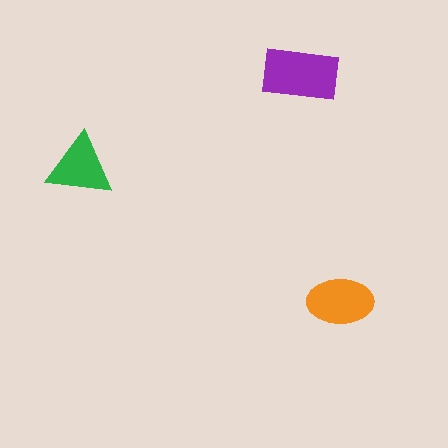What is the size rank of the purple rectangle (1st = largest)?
1st.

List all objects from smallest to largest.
The green triangle, the orange ellipse, the purple rectangle.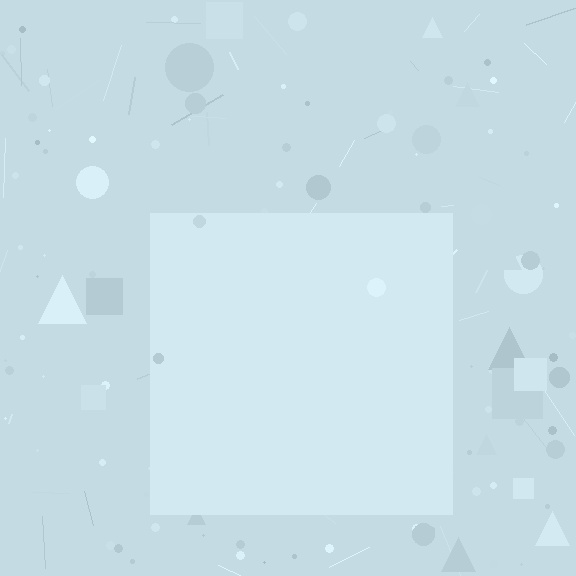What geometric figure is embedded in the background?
A square is embedded in the background.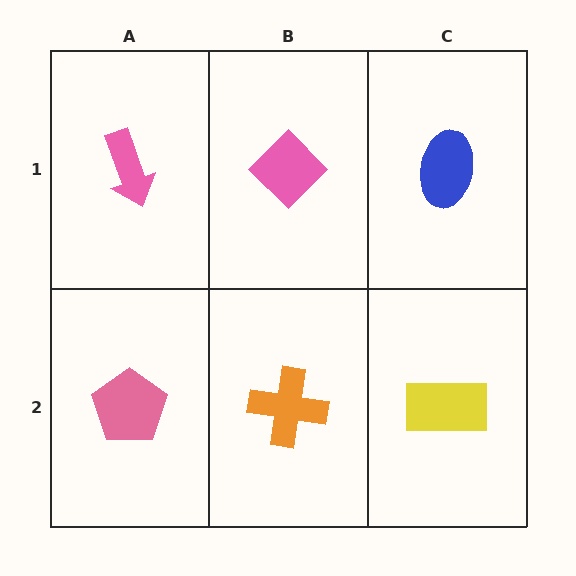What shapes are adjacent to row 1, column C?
A yellow rectangle (row 2, column C), a pink diamond (row 1, column B).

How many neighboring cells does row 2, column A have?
2.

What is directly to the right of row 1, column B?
A blue ellipse.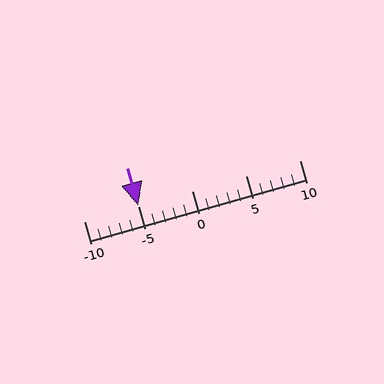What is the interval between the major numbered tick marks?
The major tick marks are spaced 5 units apart.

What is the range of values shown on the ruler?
The ruler shows values from -10 to 10.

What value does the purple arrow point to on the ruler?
The purple arrow points to approximately -5.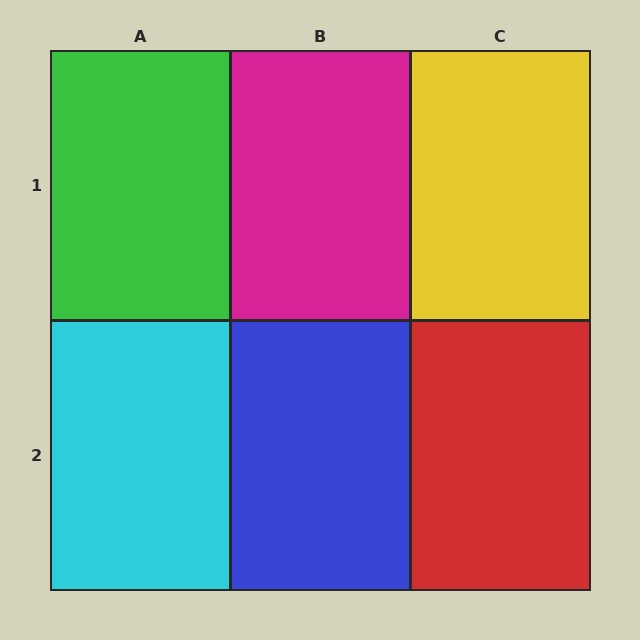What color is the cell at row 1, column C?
Yellow.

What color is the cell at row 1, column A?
Green.